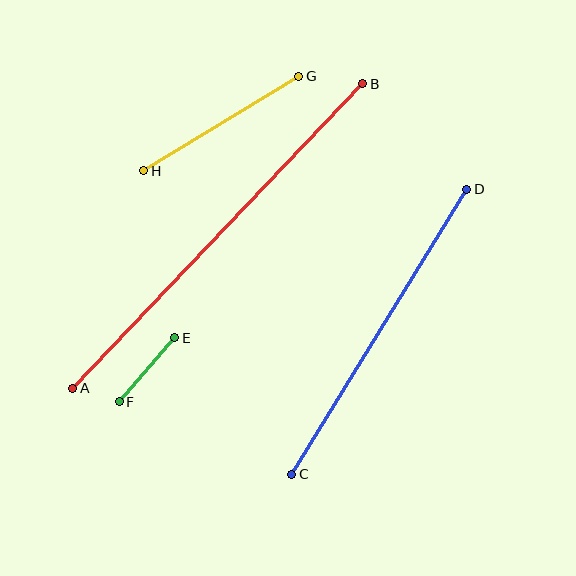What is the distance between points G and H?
The distance is approximately 182 pixels.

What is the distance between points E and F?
The distance is approximately 85 pixels.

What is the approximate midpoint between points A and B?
The midpoint is at approximately (218, 236) pixels.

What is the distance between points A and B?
The distance is approximately 420 pixels.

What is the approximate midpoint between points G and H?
The midpoint is at approximately (221, 124) pixels.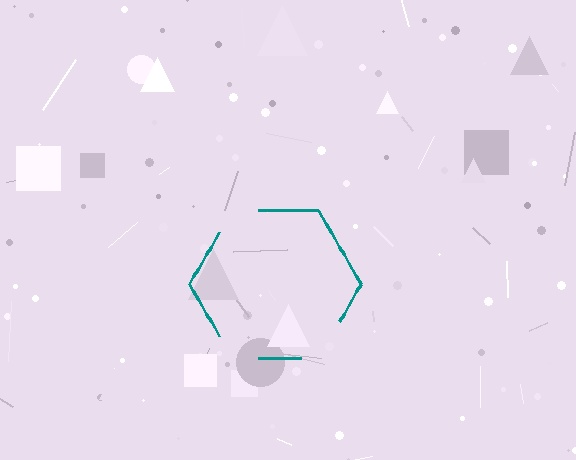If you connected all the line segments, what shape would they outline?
They would outline a hexagon.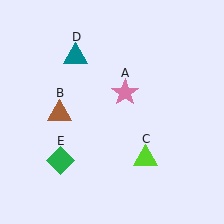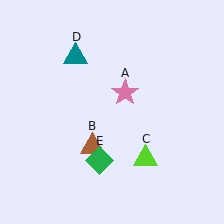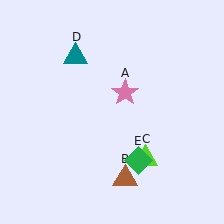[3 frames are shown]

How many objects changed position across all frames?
2 objects changed position: brown triangle (object B), green diamond (object E).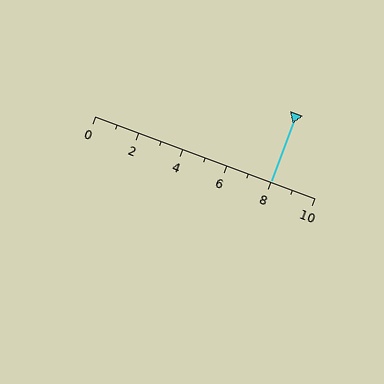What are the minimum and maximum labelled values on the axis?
The axis runs from 0 to 10.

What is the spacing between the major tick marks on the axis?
The major ticks are spaced 2 apart.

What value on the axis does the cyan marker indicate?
The marker indicates approximately 8.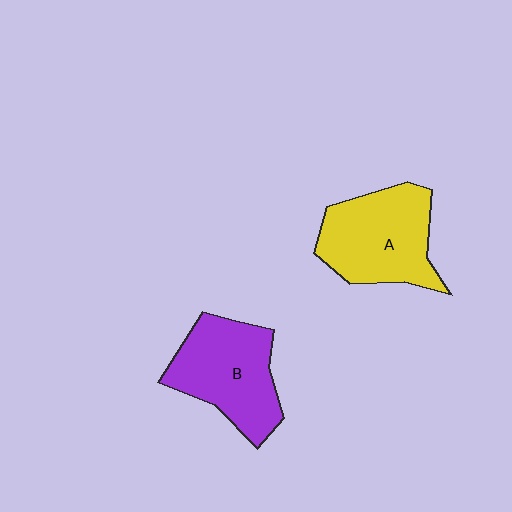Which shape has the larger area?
Shape A (yellow).